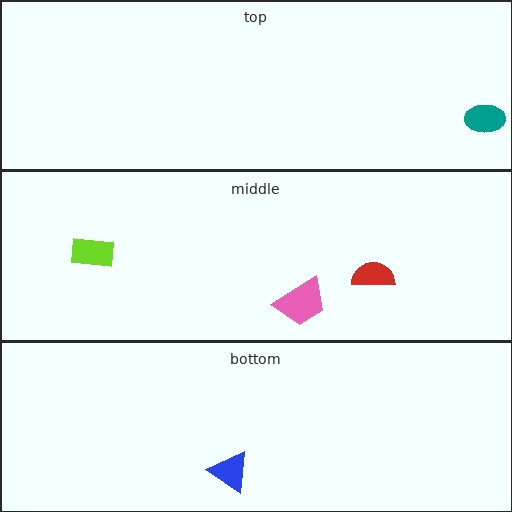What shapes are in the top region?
The teal ellipse.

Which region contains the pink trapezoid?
The middle region.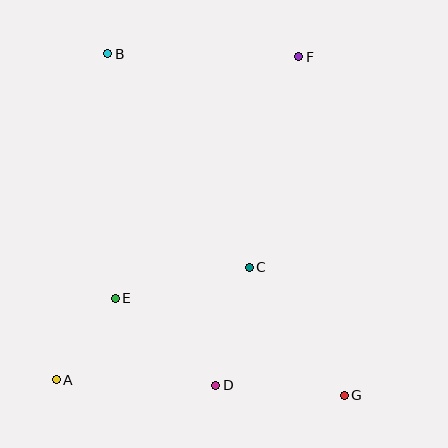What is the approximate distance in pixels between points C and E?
The distance between C and E is approximately 137 pixels.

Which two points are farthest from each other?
Points B and G are farthest from each other.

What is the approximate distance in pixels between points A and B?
The distance between A and B is approximately 330 pixels.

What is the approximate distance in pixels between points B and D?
The distance between B and D is approximately 349 pixels.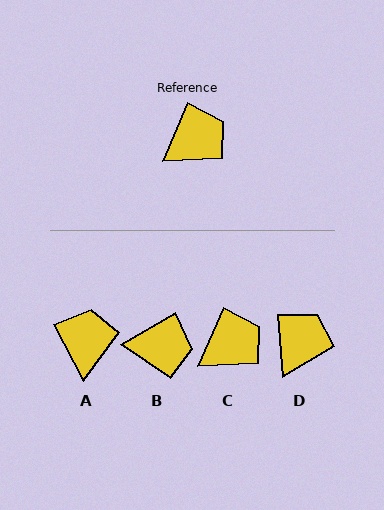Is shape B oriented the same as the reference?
No, it is off by about 36 degrees.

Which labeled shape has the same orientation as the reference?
C.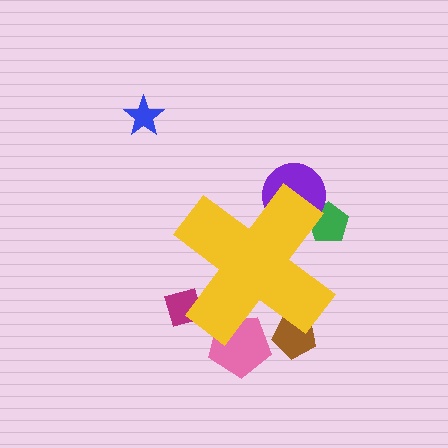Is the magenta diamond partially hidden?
Yes, the magenta diamond is partially hidden behind the yellow cross.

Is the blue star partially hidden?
No, the blue star is fully visible.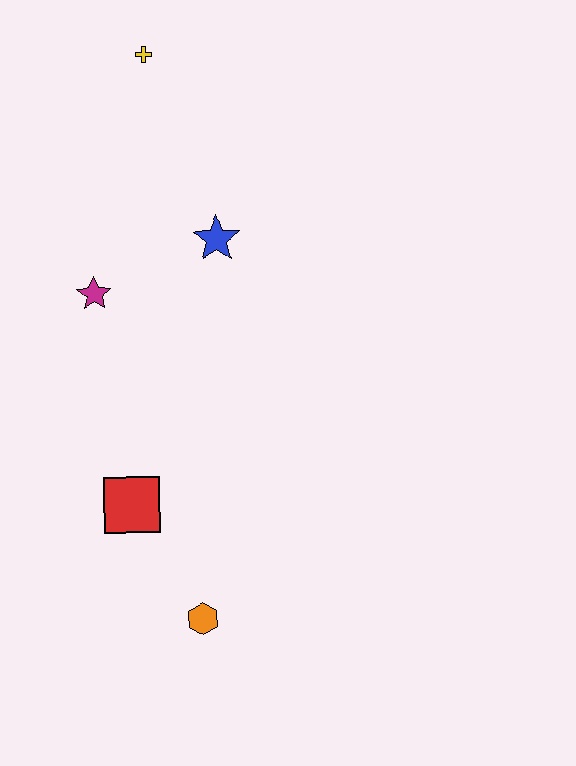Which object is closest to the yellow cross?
The blue star is closest to the yellow cross.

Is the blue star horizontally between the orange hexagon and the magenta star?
No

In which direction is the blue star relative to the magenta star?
The blue star is to the right of the magenta star.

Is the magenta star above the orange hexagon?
Yes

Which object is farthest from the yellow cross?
The orange hexagon is farthest from the yellow cross.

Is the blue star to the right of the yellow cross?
Yes